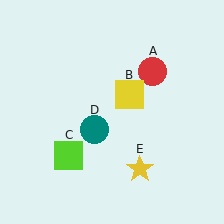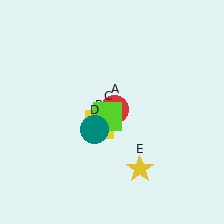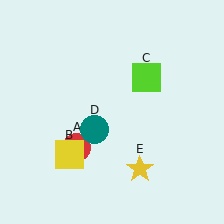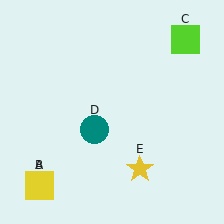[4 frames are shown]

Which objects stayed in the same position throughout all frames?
Teal circle (object D) and yellow star (object E) remained stationary.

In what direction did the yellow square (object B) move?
The yellow square (object B) moved down and to the left.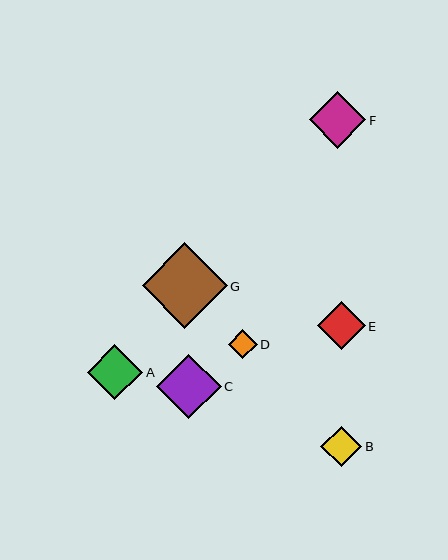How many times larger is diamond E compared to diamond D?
Diamond E is approximately 1.6 times the size of diamond D.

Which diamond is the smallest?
Diamond D is the smallest with a size of approximately 29 pixels.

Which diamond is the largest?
Diamond G is the largest with a size of approximately 85 pixels.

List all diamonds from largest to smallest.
From largest to smallest: G, C, F, A, E, B, D.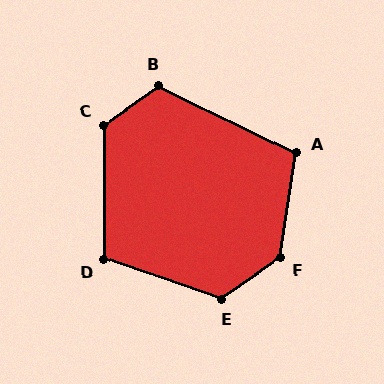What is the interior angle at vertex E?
Approximately 127 degrees (obtuse).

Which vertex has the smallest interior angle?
A, at approximately 108 degrees.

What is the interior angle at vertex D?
Approximately 109 degrees (obtuse).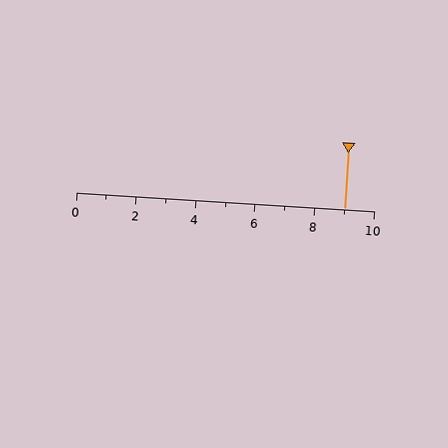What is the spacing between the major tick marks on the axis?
The major ticks are spaced 2 apart.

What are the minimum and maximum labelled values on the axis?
The axis runs from 0 to 10.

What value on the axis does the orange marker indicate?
The marker indicates approximately 9.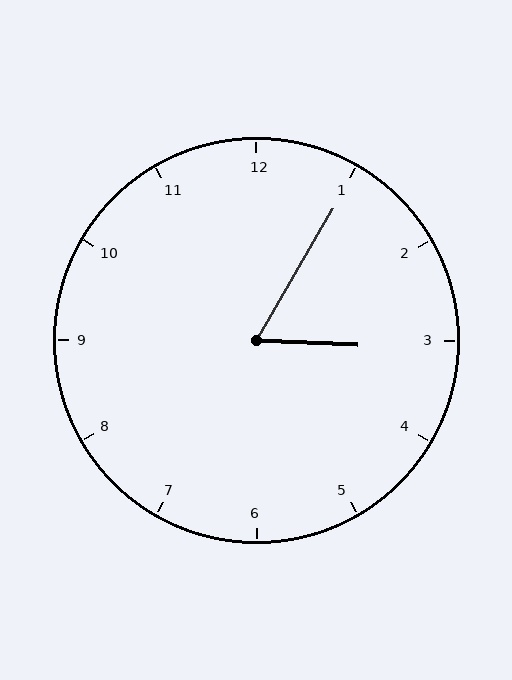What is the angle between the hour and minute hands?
Approximately 62 degrees.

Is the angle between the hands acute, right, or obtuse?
It is acute.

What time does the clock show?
3:05.